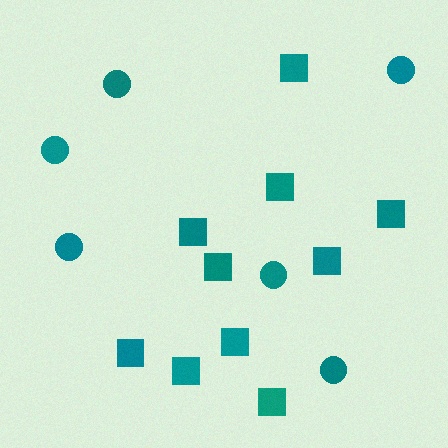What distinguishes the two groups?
There are 2 groups: one group of squares (10) and one group of circles (6).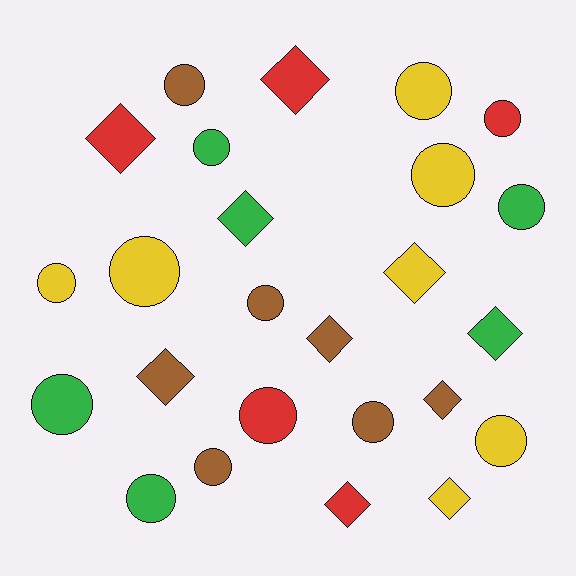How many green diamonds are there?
There are 2 green diamonds.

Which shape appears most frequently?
Circle, with 15 objects.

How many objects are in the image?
There are 25 objects.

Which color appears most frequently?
Brown, with 7 objects.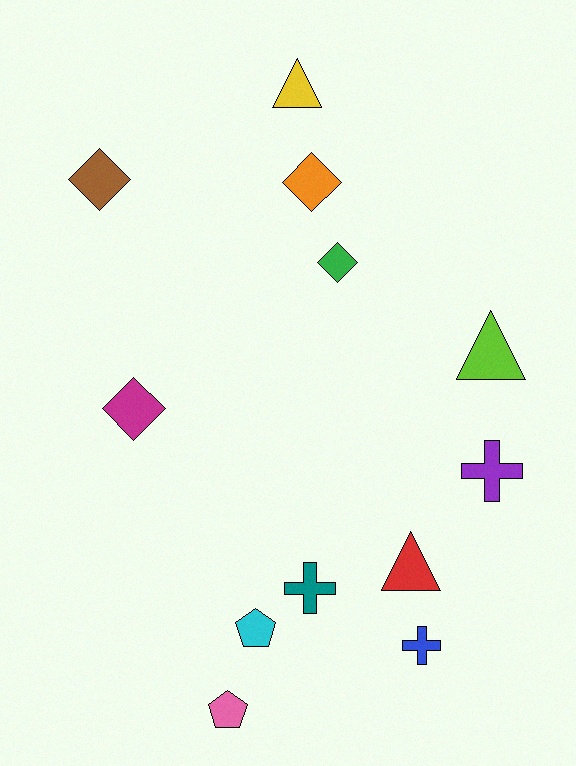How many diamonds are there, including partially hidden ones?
There are 4 diamonds.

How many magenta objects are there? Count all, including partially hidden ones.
There is 1 magenta object.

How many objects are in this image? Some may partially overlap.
There are 12 objects.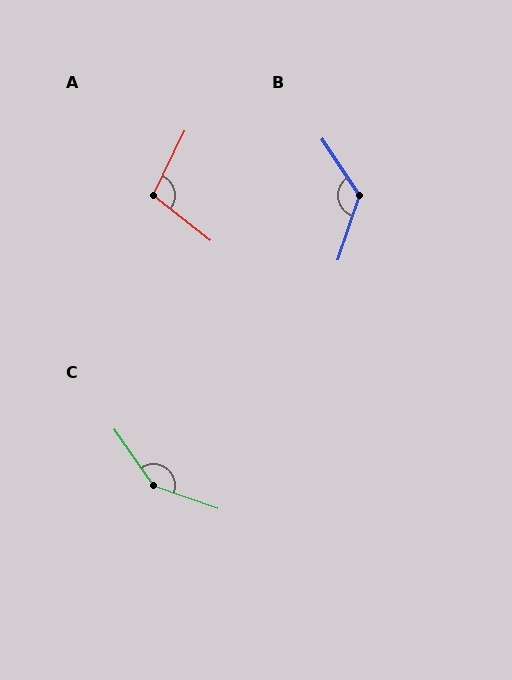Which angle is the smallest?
A, at approximately 102 degrees.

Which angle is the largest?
C, at approximately 144 degrees.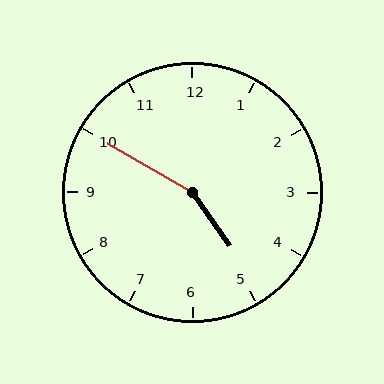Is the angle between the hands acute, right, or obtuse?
It is obtuse.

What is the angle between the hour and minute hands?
Approximately 155 degrees.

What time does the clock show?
4:50.